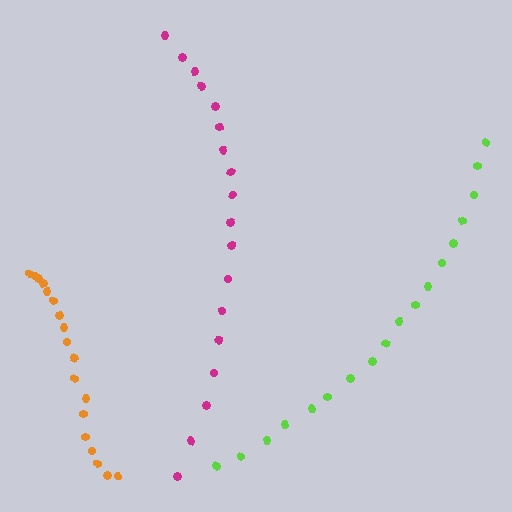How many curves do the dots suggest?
There are 3 distinct paths.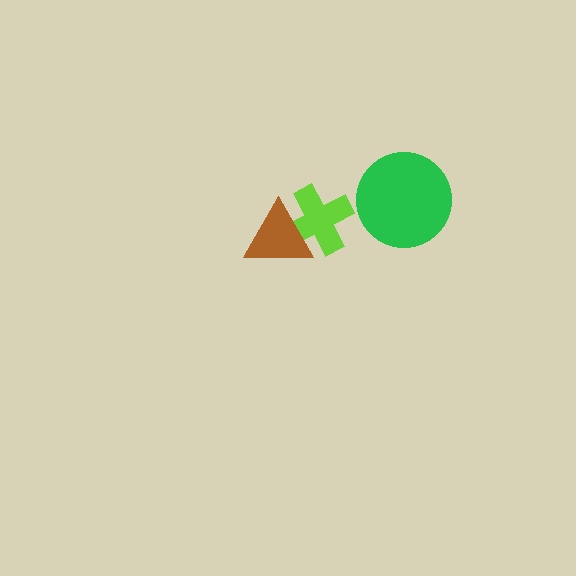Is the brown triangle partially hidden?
No, no other shape covers it.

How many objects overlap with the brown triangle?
1 object overlaps with the brown triangle.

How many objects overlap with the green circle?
0 objects overlap with the green circle.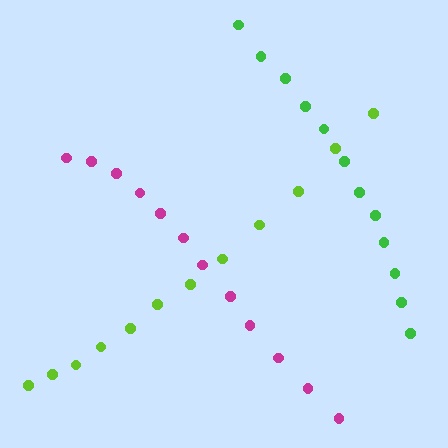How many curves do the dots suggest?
There are 3 distinct paths.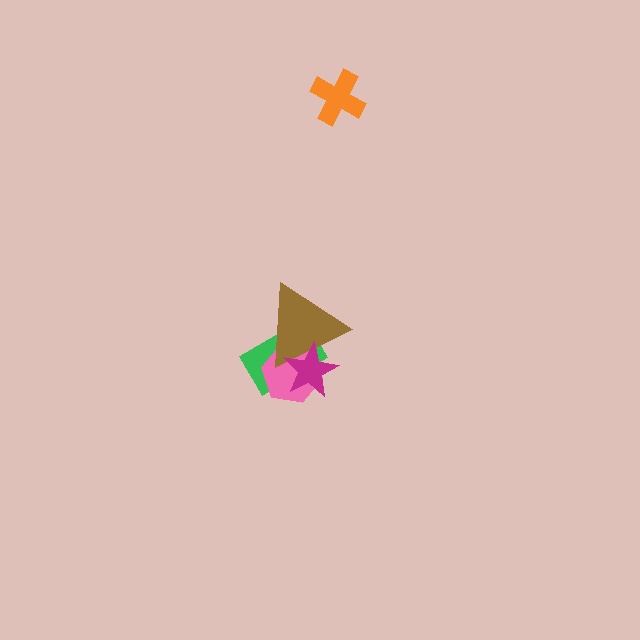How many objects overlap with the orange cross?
0 objects overlap with the orange cross.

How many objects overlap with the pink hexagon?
3 objects overlap with the pink hexagon.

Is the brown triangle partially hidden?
Yes, it is partially covered by another shape.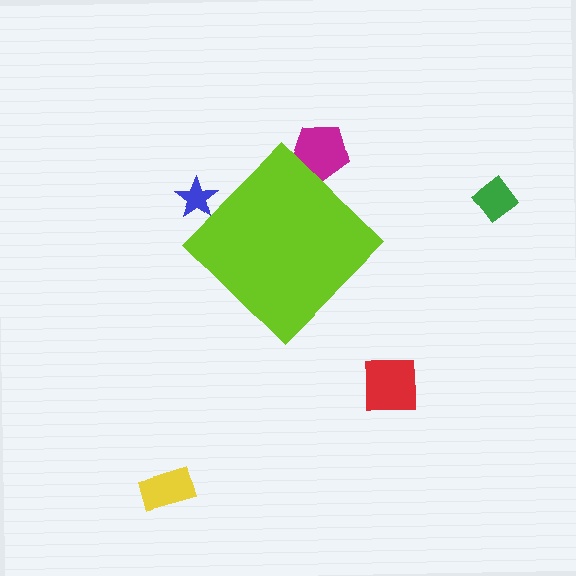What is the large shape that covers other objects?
A lime diamond.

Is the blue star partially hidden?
Yes, the blue star is partially hidden behind the lime diamond.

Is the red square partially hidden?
No, the red square is fully visible.